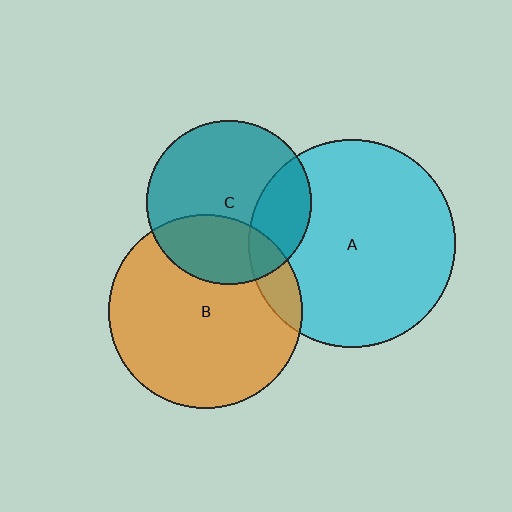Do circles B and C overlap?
Yes.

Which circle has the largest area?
Circle A (cyan).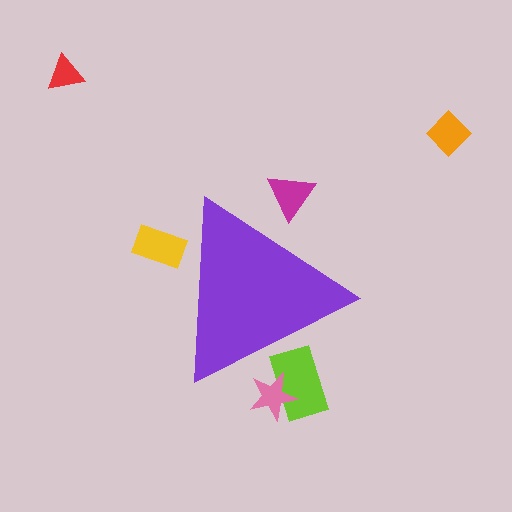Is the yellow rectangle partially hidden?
Yes, the yellow rectangle is partially hidden behind the purple triangle.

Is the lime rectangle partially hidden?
Yes, the lime rectangle is partially hidden behind the purple triangle.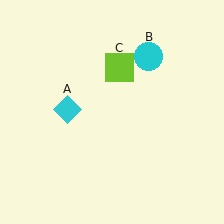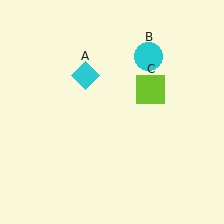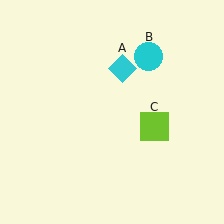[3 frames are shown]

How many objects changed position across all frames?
2 objects changed position: cyan diamond (object A), lime square (object C).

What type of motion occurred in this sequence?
The cyan diamond (object A), lime square (object C) rotated clockwise around the center of the scene.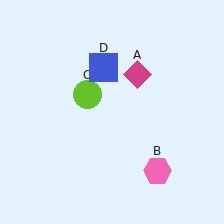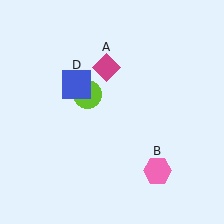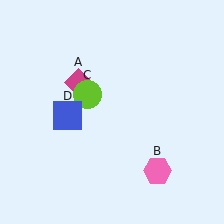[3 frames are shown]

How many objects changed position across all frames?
2 objects changed position: magenta diamond (object A), blue square (object D).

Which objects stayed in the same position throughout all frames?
Pink hexagon (object B) and lime circle (object C) remained stationary.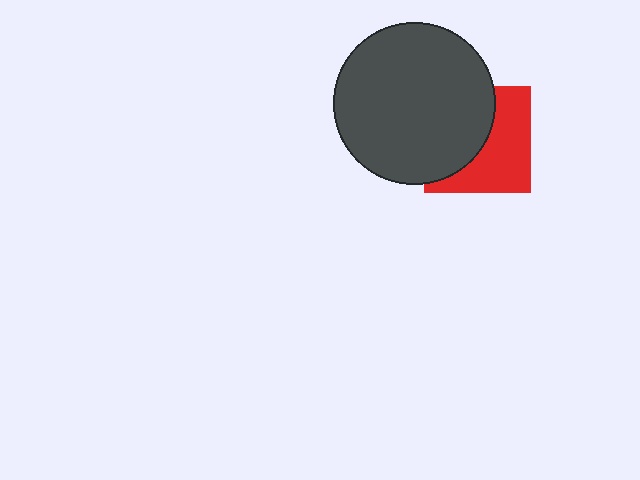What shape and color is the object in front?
The object in front is a dark gray circle.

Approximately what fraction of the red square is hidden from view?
Roughly 49% of the red square is hidden behind the dark gray circle.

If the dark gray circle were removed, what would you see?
You would see the complete red square.